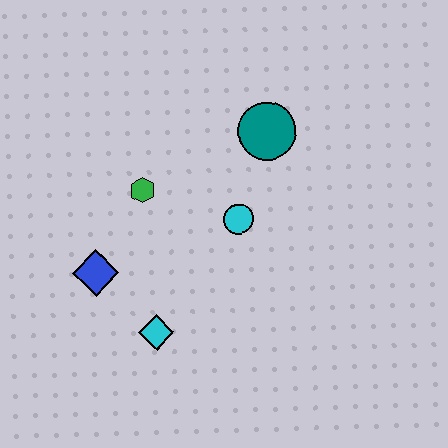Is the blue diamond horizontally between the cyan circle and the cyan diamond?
No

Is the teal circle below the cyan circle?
No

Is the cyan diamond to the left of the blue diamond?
No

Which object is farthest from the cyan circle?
The blue diamond is farthest from the cyan circle.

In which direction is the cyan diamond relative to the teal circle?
The cyan diamond is below the teal circle.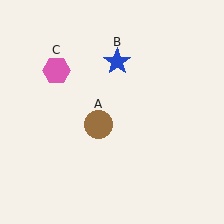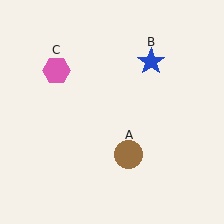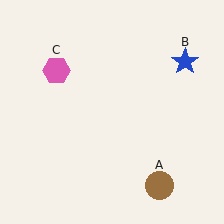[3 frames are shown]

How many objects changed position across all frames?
2 objects changed position: brown circle (object A), blue star (object B).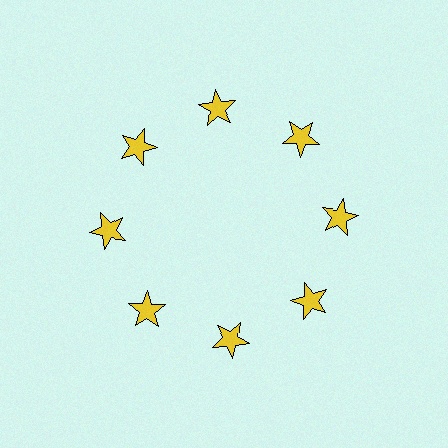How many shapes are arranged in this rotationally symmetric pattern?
There are 8 shapes, arranged in 8 groups of 1.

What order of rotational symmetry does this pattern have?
This pattern has 8-fold rotational symmetry.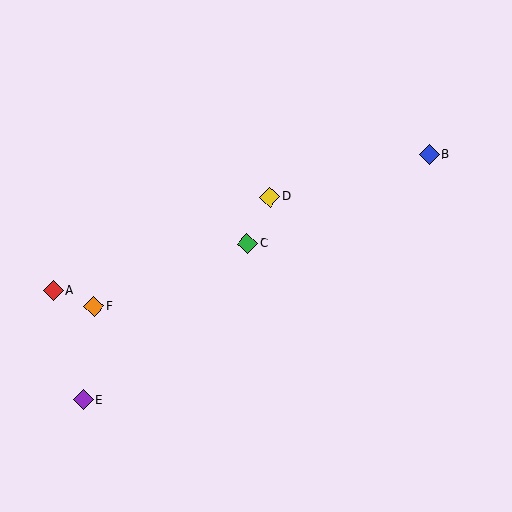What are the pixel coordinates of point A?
Point A is at (53, 291).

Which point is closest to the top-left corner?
Point A is closest to the top-left corner.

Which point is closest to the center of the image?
Point C at (247, 244) is closest to the center.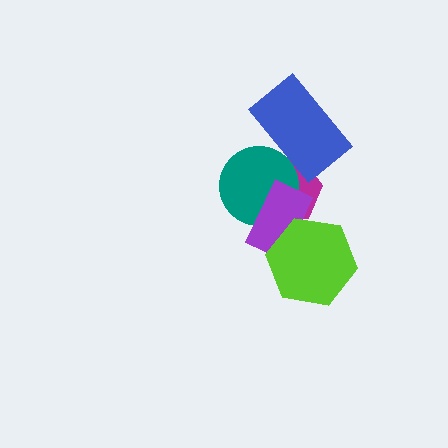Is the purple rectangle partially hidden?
Yes, it is partially covered by another shape.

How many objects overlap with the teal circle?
3 objects overlap with the teal circle.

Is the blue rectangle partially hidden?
No, no other shape covers it.